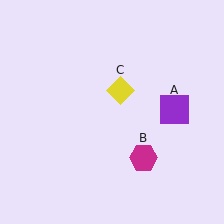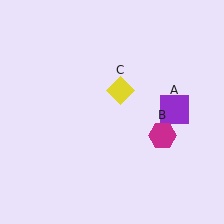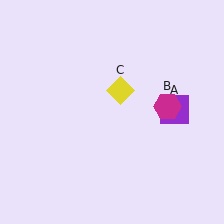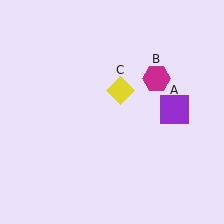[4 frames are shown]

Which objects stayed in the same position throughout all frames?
Purple square (object A) and yellow diamond (object C) remained stationary.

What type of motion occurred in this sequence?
The magenta hexagon (object B) rotated counterclockwise around the center of the scene.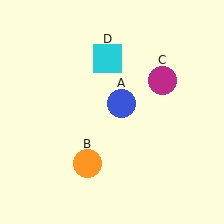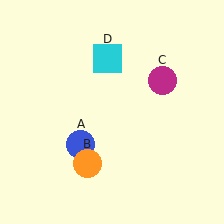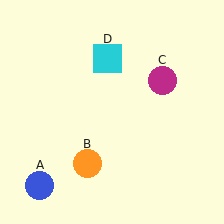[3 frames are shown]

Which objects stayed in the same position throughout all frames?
Orange circle (object B) and magenta circle (object C) and cyan square (object D) remained stationary.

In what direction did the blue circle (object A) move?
The blue circle (object A) moved down and to the left.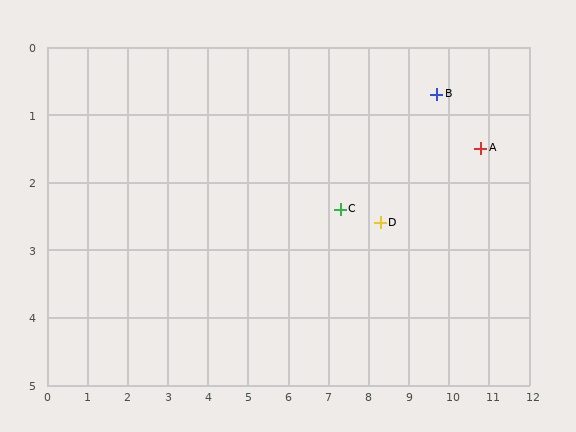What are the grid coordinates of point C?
Point C is at approximately (7.3, 2.4).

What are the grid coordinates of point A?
Point A is at approximately (10.8, 1.5).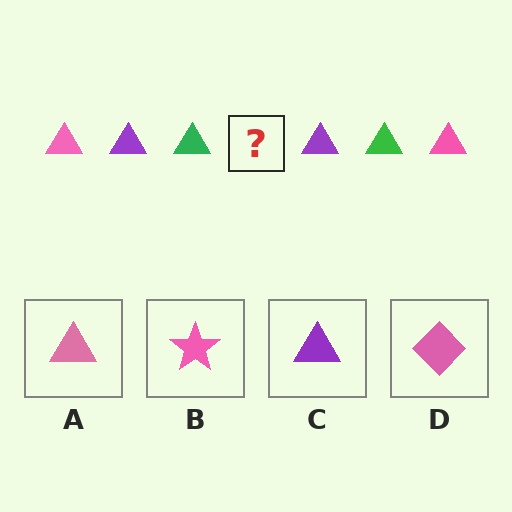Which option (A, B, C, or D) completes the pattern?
A.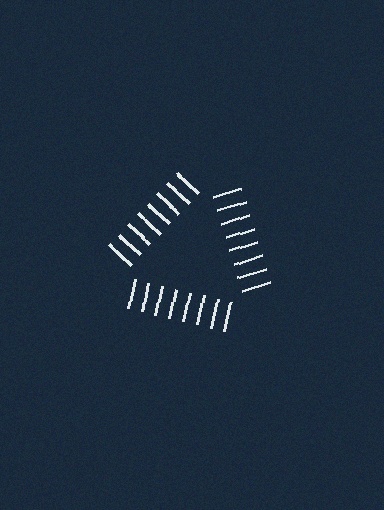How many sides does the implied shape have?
3 sides — the line-ends trace a triangle.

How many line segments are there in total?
24 — 8 along each of the 3 edges.